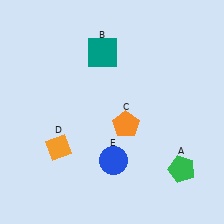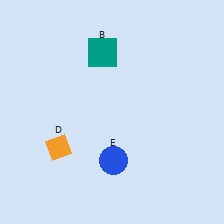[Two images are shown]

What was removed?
The orange pentagon (C), the green pentagon (A) were removed in Image 2.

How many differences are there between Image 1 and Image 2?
There are 2 differences between the two images.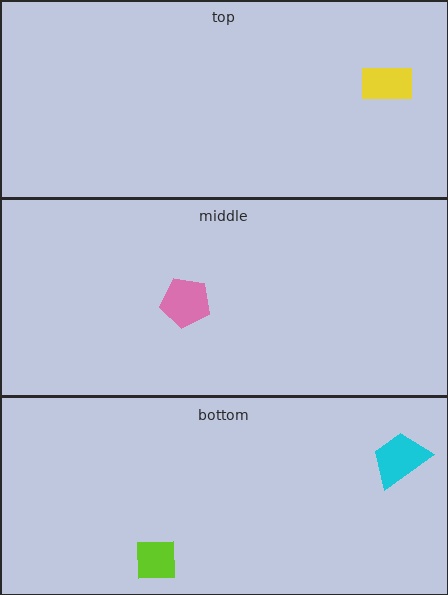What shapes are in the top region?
The yellow rectangle.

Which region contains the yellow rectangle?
The top region.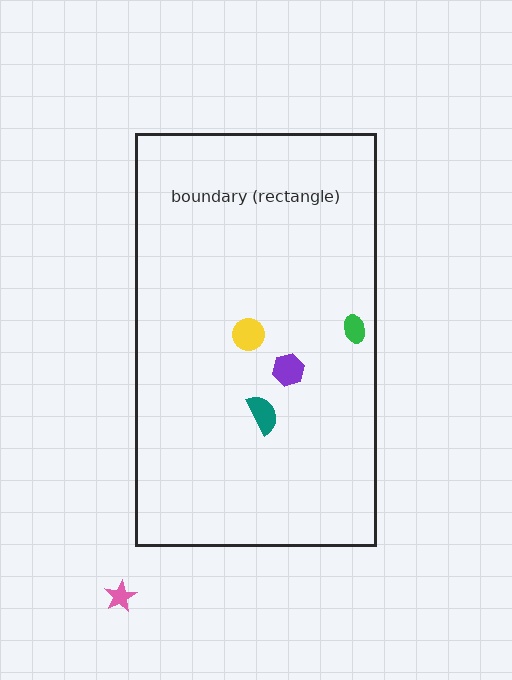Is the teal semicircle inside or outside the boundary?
Inside.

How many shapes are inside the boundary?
4 inside, 1 outside.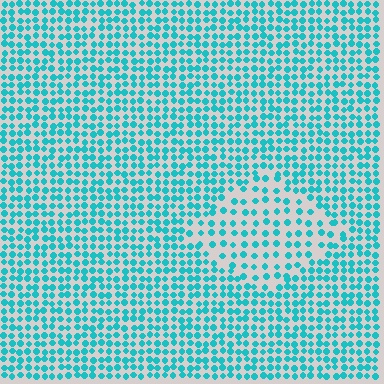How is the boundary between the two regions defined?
The boundary is defined by a change in element density (approximately 1.8x ratio). All elements are the same color, size, and shape.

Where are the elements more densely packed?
The elements are more densely packed outside the diamond boundary.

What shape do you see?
I see a diamond.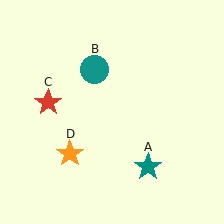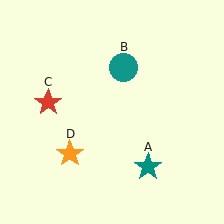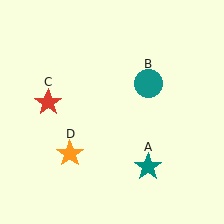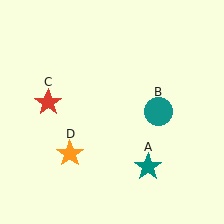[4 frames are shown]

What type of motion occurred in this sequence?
The teal circle (object B) rotated clockwise around the center of the scene.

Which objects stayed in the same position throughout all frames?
Teal star (object A) and red star (object C) and orange star (object D) remained stationary.